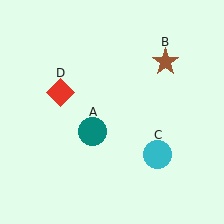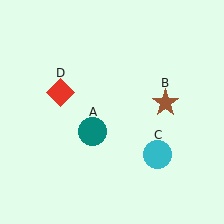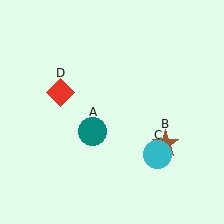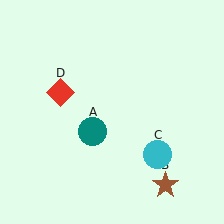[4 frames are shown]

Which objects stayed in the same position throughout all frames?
Teal circle (object A) and cyan circle (object C) and red diamond (object D) remained stationary.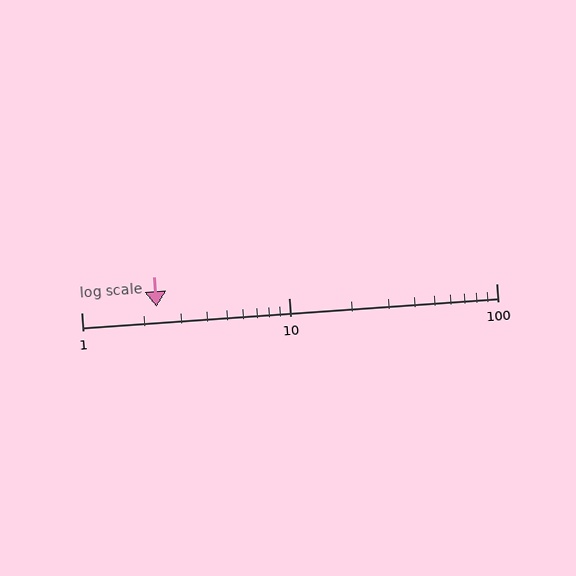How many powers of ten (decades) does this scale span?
The scale spans 2 decades, from 1 to 100.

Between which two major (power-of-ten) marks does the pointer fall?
The pointer is between 1 and 10.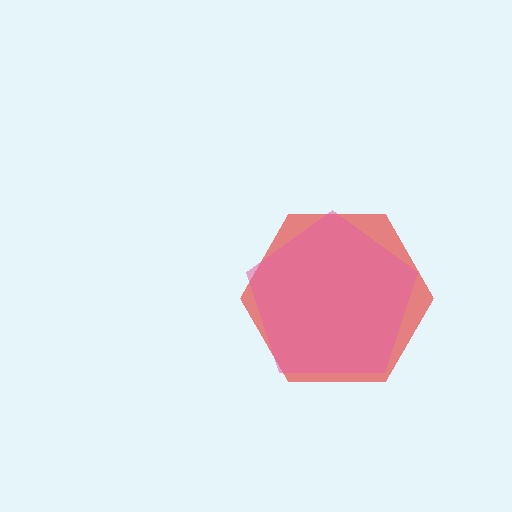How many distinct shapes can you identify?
There are 2 distinct shapes: a red hexagon, a pink pentagon.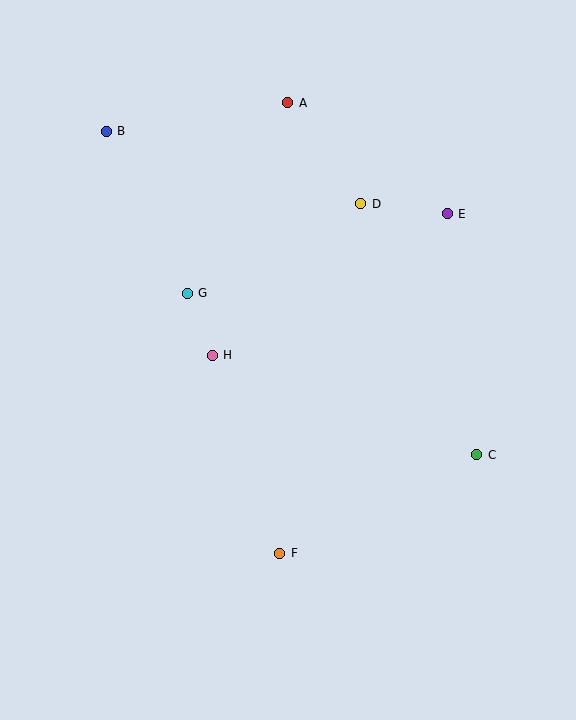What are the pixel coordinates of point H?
Point H is at (212, 355).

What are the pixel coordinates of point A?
Point A is at (288, 103).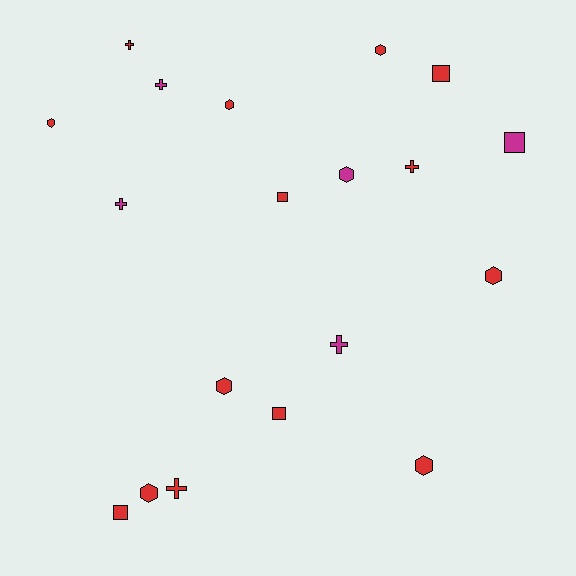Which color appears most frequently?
Red, with 14 objects.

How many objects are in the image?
There are 19 objects.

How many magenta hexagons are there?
There is 1 magenta hexagon.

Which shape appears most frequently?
Hexagon, with 8 objects.